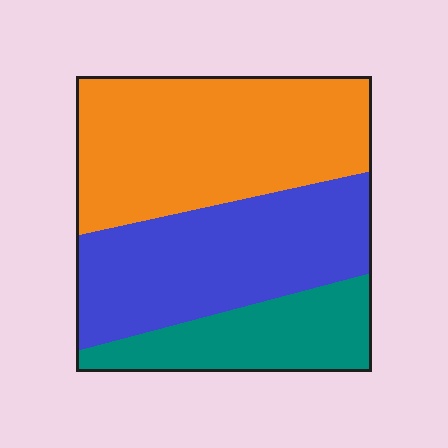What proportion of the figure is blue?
Blue takes up between a quarter and a half of the figure.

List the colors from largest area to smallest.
From largest to smallest: orange, blue, teal.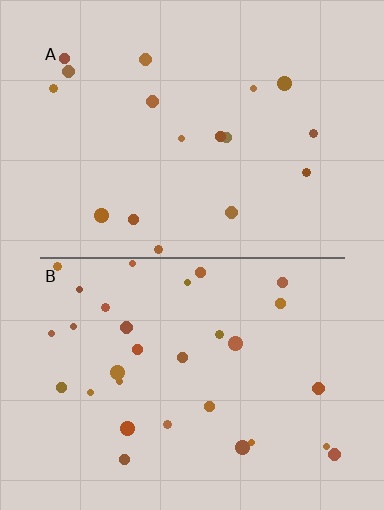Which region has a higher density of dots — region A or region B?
B (the bottom).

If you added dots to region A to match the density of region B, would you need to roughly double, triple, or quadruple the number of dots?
Approximately double.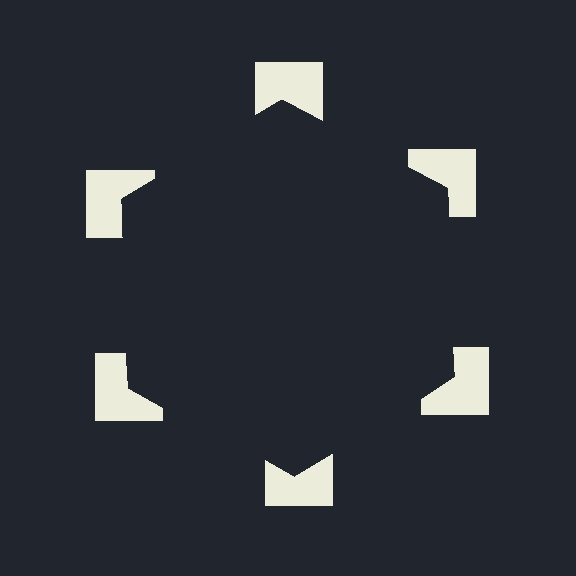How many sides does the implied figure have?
6 sides.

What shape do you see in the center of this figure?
An illusory hexagon — its edges are inferred from the aligned wedge cuts in the notched squares, not physically drawn.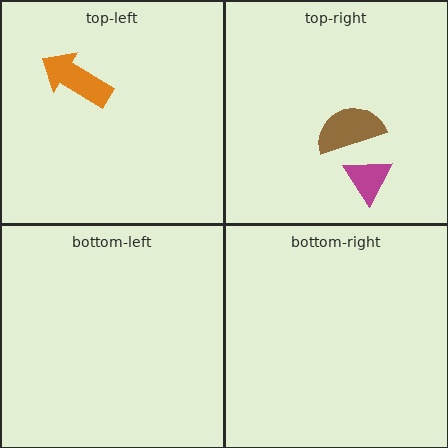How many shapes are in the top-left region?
1.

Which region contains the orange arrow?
The top-left region.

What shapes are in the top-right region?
The brown semicircle, the magenta triangle.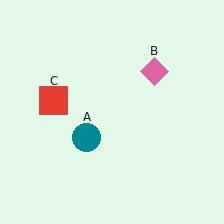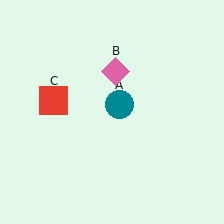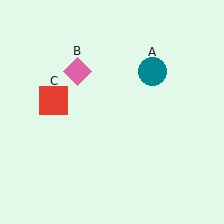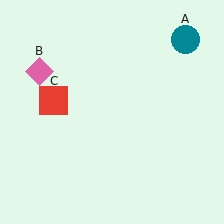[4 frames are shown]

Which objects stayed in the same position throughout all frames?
Red square (object C) remained stationary.